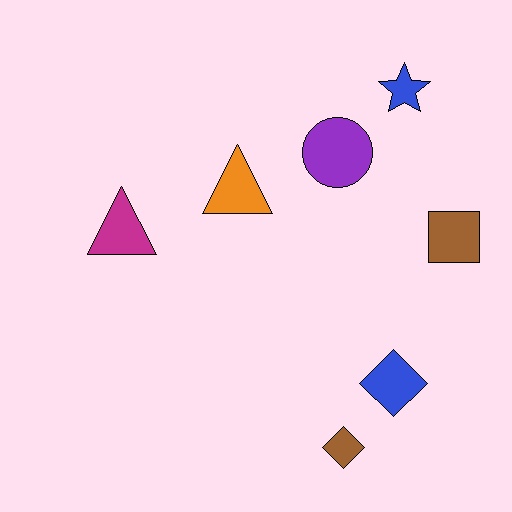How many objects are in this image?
There are 7 objects.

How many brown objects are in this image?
There are 2 brown objects.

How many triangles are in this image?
There are 2 triangles.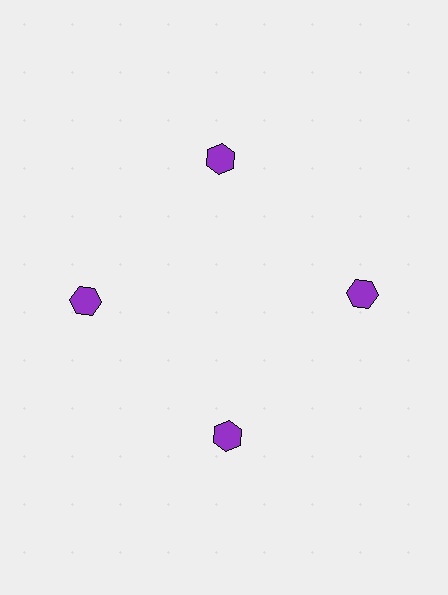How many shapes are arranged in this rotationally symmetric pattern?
There are 4 shapes, arranged in 4 groups of 1.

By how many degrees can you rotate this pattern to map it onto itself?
The pattern maps onto itself every 90 degrees of rotation.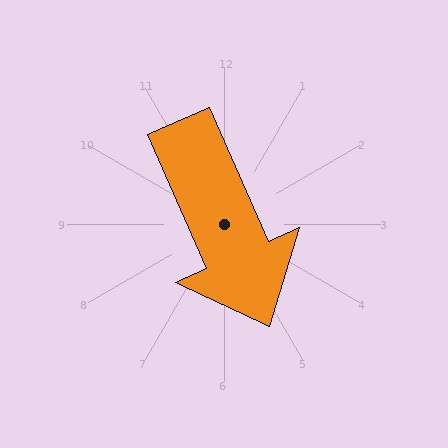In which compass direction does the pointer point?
Southeast.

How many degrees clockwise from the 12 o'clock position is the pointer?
Approximately 156 degrees.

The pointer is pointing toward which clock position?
Roughly 5 o'clock.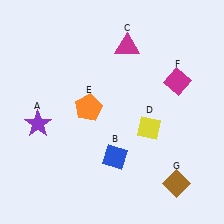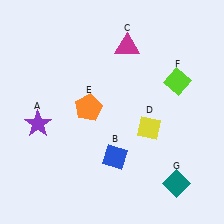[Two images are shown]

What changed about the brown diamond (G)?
In Image 1, G is brown. In Image 2, it changed to teal.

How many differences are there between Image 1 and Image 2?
There are 2 differences between the two images.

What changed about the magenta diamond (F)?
In Image 1, F is magenta. In Image 2, it changed to lime.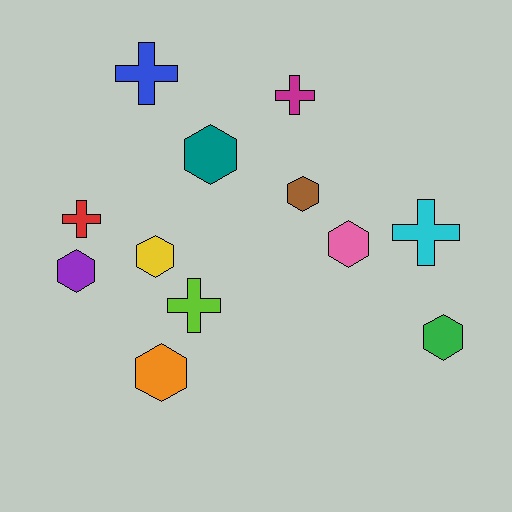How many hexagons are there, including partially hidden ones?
There are 7 hexagons.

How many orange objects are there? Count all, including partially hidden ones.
There is 1 orange object.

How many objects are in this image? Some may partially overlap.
There are 12 objects.